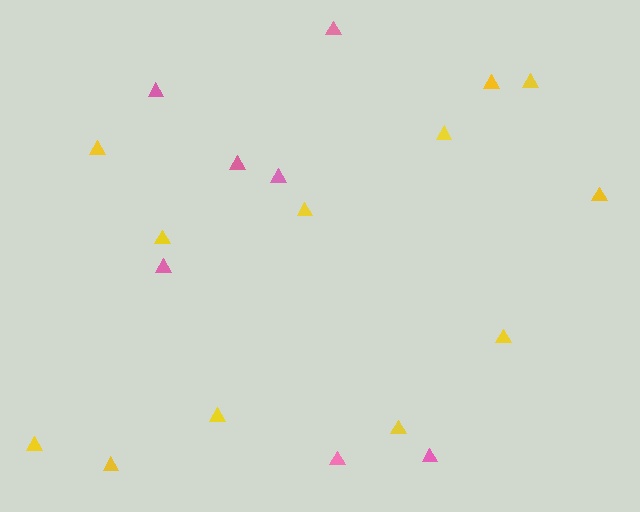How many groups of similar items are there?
There are 2 groups: one group of pink triangles (7) and one group of yellow triangles (12).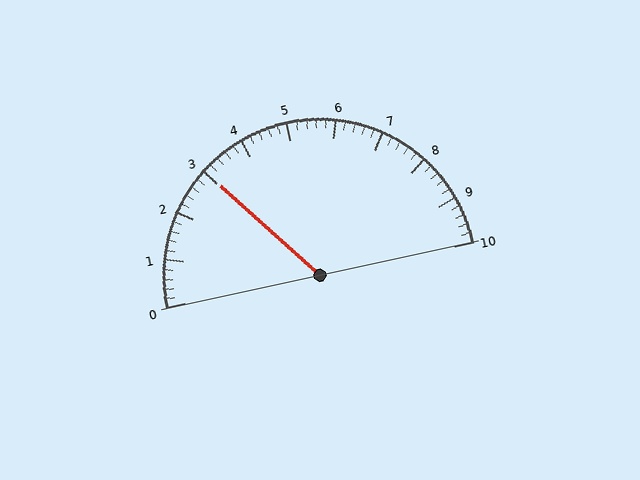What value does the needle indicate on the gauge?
The needle indicates approximately 3.0.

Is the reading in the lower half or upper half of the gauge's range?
The reading is in the lower half of the range (0 to 10).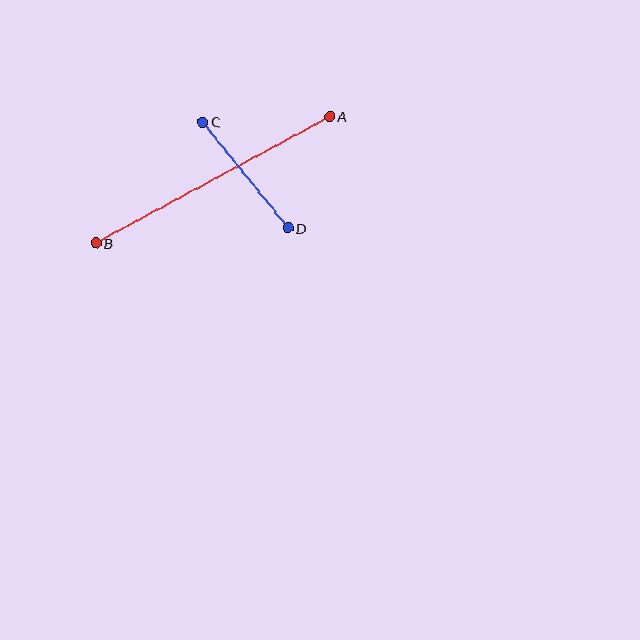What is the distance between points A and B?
The distance is approximately 266 pixels.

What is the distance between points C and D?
The distance is approximately 136 pixels.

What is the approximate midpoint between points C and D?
The midpoint is at approximately (245, 175) pixels.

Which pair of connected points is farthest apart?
Points A and B are farthest apart.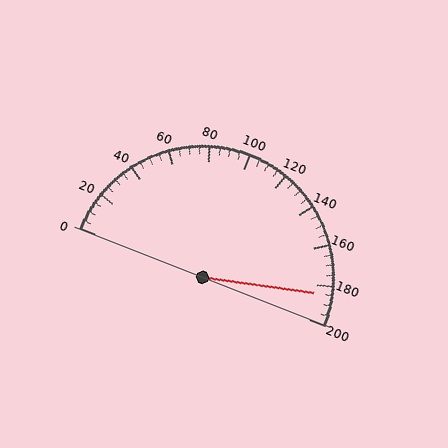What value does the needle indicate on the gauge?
The needle indicates approximately 185.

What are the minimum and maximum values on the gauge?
The gauge ranges from 0 to 200.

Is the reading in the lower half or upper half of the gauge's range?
The reading is in the upper half of the range (0 to 200).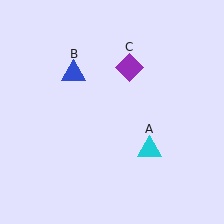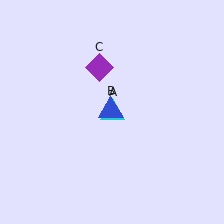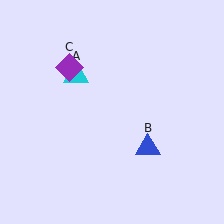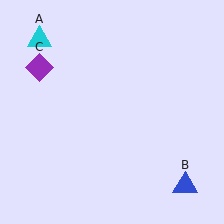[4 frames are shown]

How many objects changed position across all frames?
3 objects changed position: cyan triangle (object A), blue triangle (object B), purple diamond (object C).